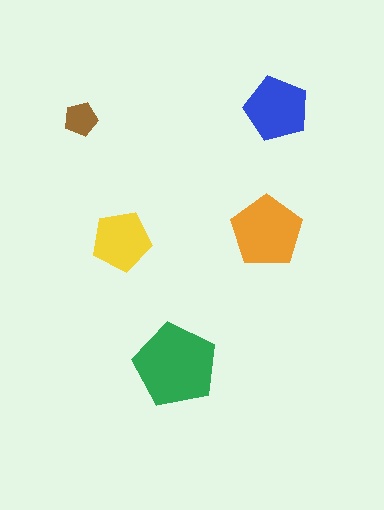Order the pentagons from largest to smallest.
the green one, the orange one, the blue one, the yellow one, the brown one.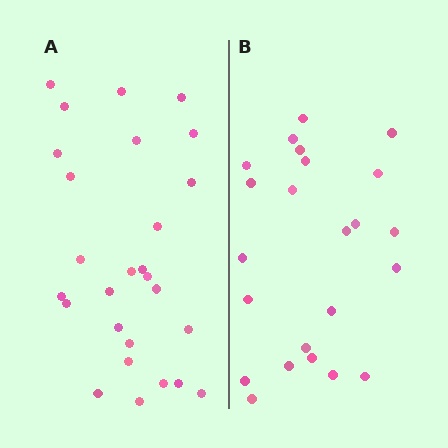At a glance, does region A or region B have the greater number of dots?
Region A (the left region) has more dots.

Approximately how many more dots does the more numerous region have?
Region A has about 4 more dots than region B.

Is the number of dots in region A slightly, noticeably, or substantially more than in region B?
Region A has only slightly more — the two regions are fairly close. The ratio is roughly 1.2 to 1.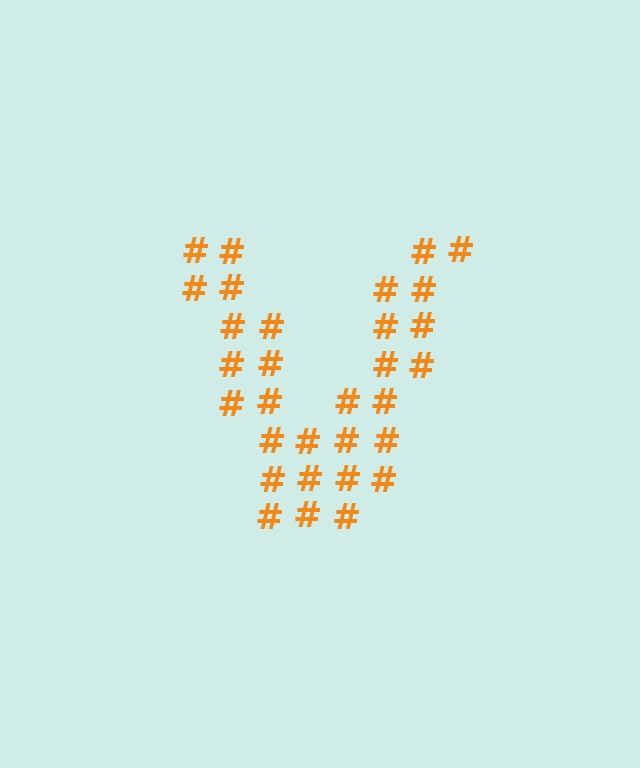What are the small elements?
The small elements are hash symbols.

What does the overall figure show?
The overall figure shows the letter V.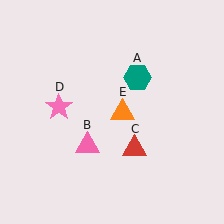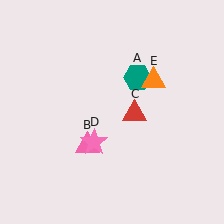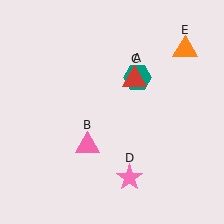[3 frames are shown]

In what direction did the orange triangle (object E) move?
The orange triangle (object E) moved up and to the right.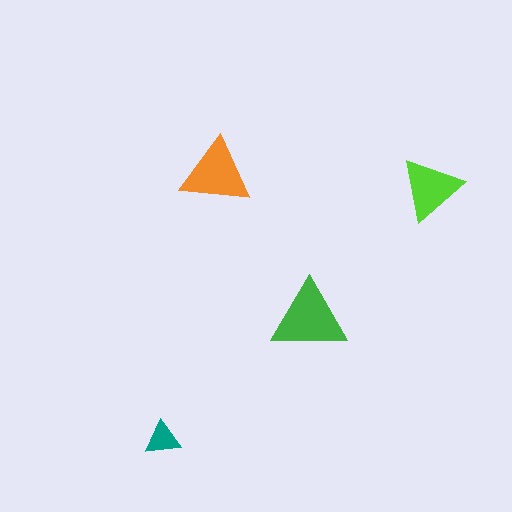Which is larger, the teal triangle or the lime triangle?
The lime one.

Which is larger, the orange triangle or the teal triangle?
The orange one.